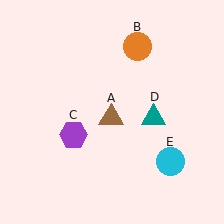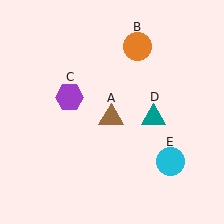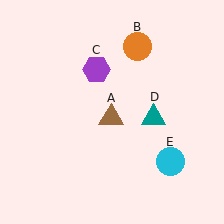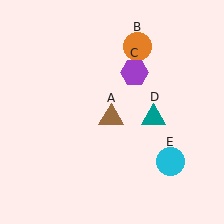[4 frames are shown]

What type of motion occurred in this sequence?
The purple hexagon (object C) rotated clockwise around the center of the scene.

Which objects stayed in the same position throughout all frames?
Brown triangle (object A) and orange circle (object B) and teal triangle (object D) and cyan circle (object E) remained stationary.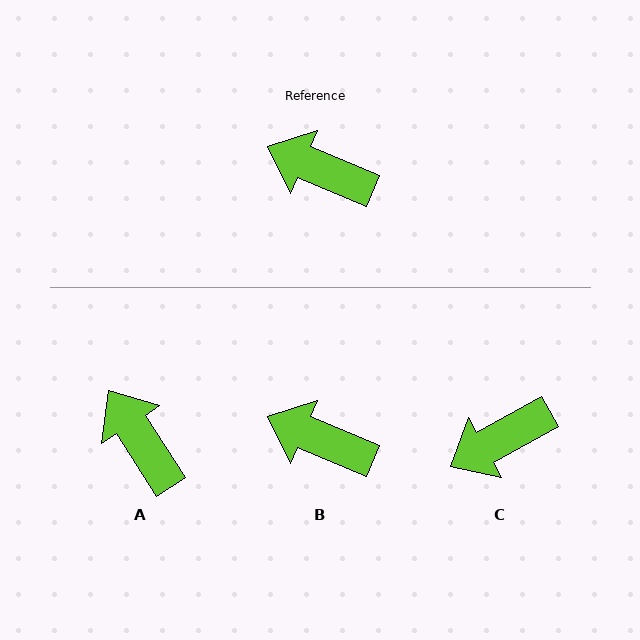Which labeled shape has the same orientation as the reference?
B.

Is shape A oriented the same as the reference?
No, it is off by about 34 degrees.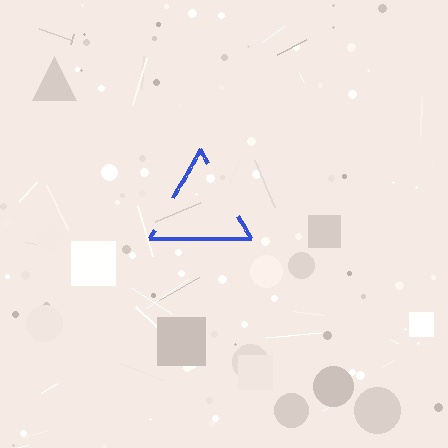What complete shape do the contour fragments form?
The contour fragments form a triangle.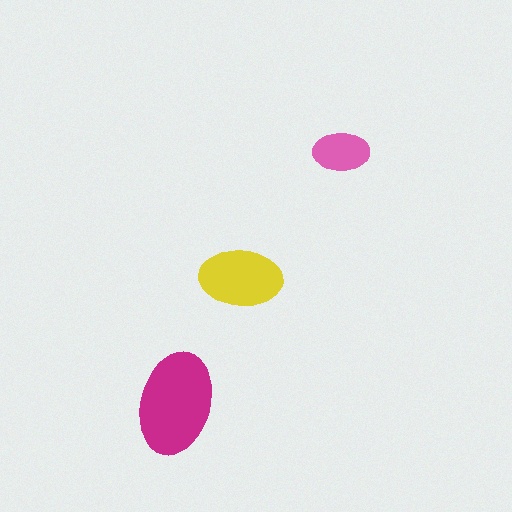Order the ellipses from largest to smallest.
the magenta one, the yellow one, the pink one.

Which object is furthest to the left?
The magenta ellipse is leftmost.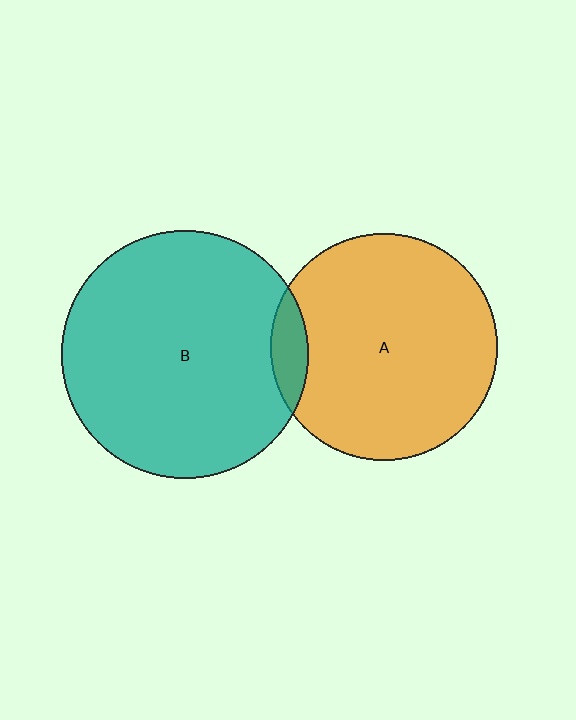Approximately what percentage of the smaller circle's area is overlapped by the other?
Approximately 10%.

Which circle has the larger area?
Circle B (teal).